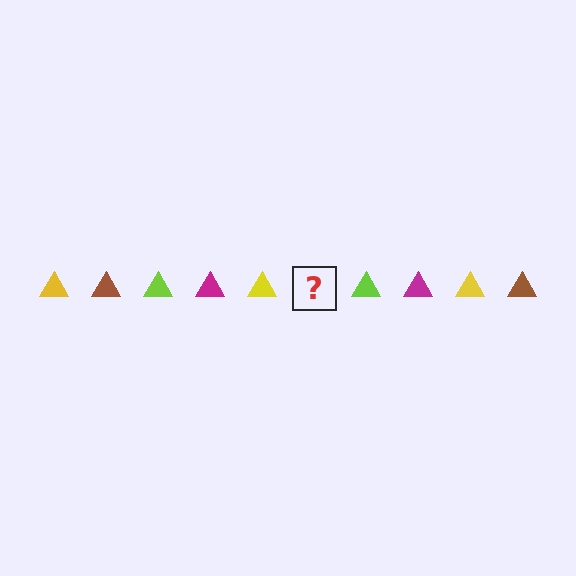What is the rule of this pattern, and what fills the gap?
The rule is that the pattern cycles through yellow, brown, lime, magenta triangles. The gap should be filled with a brown triangle.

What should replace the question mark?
The question mark should be replaced with a brown triangle.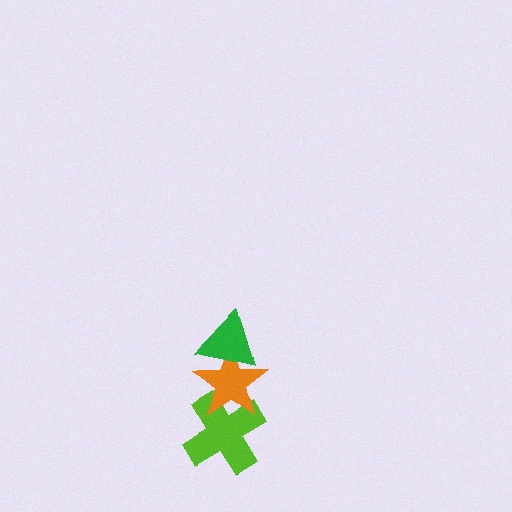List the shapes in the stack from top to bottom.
From top to bottom: the green triangle, the orange star, the lime cross.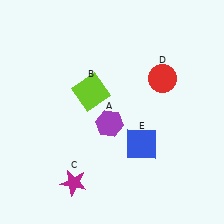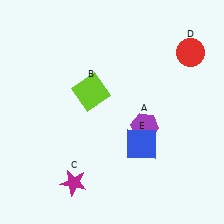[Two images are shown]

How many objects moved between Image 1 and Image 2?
2 objects moved between the two images.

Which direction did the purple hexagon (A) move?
The purple hexagon (A) moved right.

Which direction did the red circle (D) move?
The red circle (D) moved right.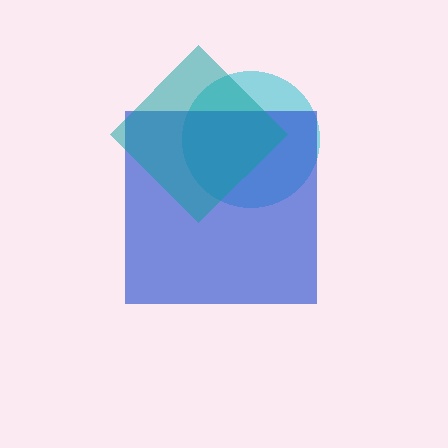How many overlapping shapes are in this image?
There are 3 overlapping shapes in the image.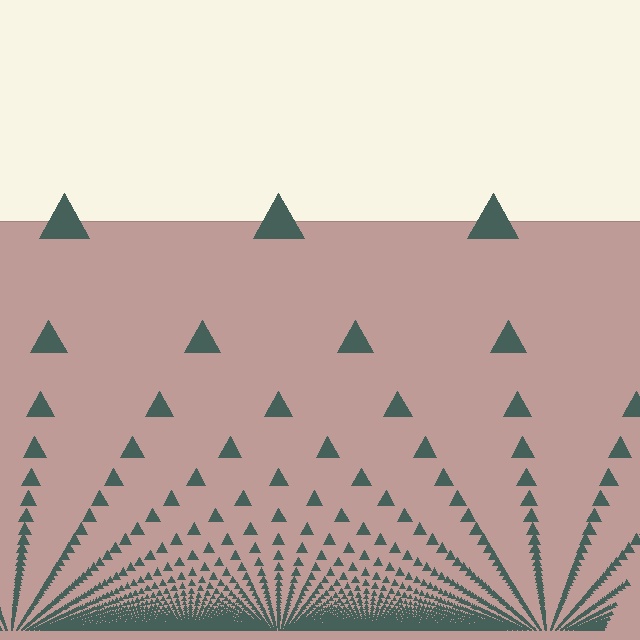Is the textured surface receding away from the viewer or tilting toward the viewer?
The surface appears to tilt toward the viewer. Texture elements get larger and sparser toward the top.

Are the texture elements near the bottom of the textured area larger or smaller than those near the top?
Smaller. The gradient is inverted — elements near the bottom are smaller and denser.